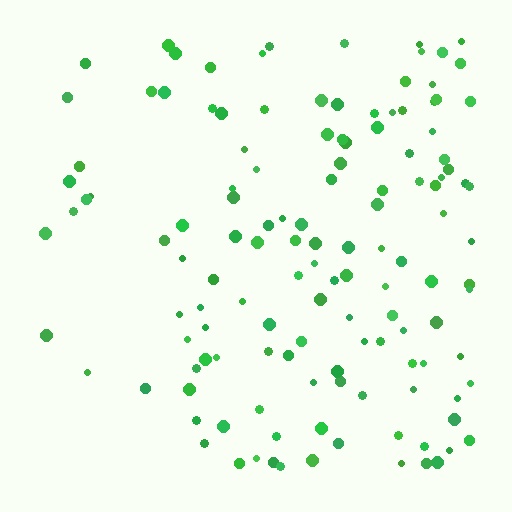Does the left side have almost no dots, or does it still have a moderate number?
Still a moderate number, just noticeably fewer than the right.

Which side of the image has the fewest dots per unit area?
The left.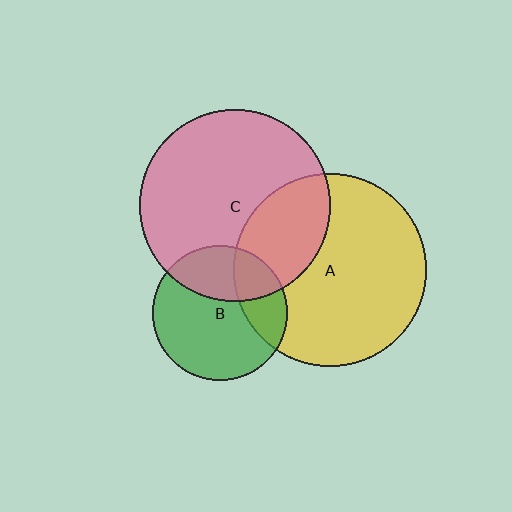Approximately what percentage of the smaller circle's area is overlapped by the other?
Approximately 25%.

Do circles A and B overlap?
Yes.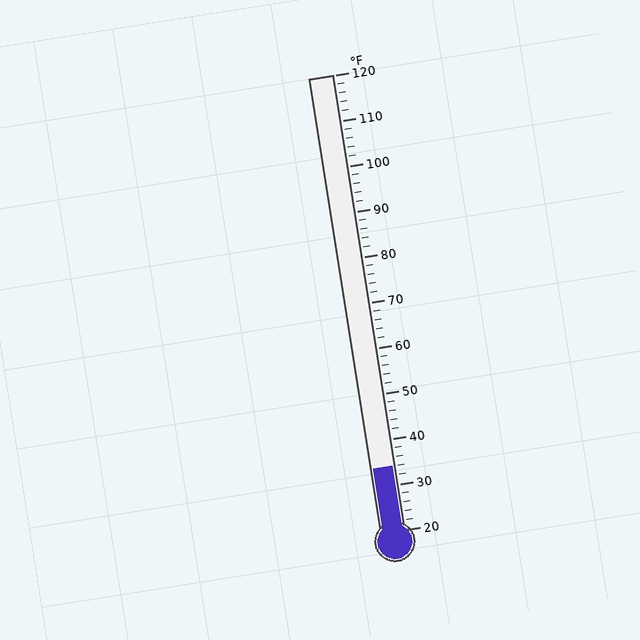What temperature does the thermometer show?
The thermometer shows approximately 34°F.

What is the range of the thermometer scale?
The thermometer scale ranges from 20°F to 120°F.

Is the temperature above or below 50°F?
The temperature is below 50°F.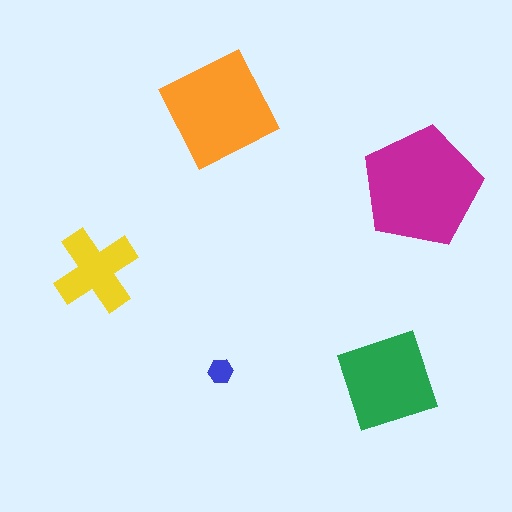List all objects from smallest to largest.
The blue hexagon, the yellow cross, the green diamond, the orange square, the magenta pentagon.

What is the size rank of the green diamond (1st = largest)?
3rd.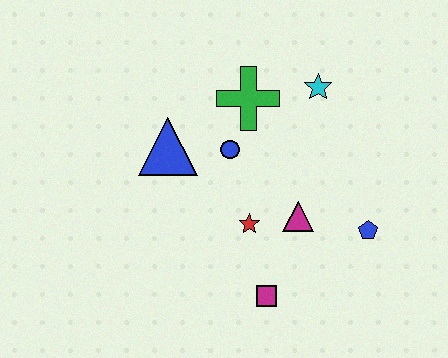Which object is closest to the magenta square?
The red star is closest to the magenta square.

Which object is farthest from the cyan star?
The magenta square is farthest from the cyan star.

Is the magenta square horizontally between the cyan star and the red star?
Yes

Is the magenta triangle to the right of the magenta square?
Yes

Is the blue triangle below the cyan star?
Yes